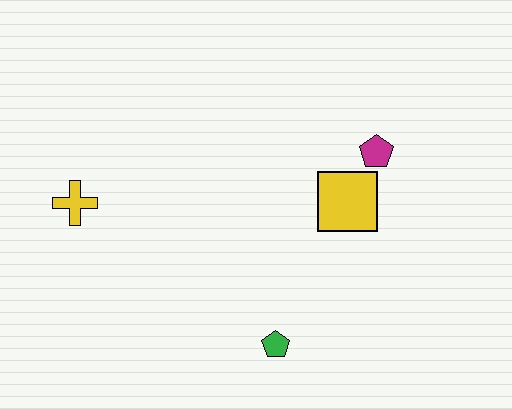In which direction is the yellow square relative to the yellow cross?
The yellow square is to the right of the yellow cross.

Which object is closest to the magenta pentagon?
The yellow square is closest to the magenta pentagon.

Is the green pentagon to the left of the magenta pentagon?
Yes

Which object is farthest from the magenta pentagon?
The yellow cross is farthest from the magenta pentagon.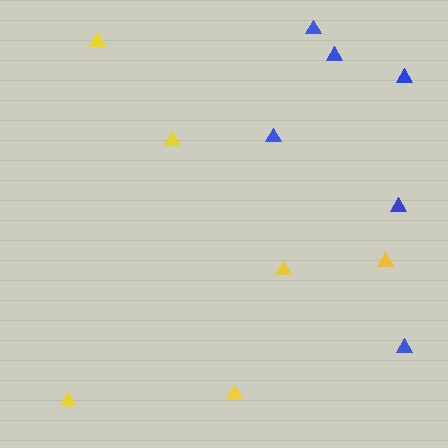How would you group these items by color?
There are 2 groups: one group of yellow triangles (6) and one group of blue triangles (6).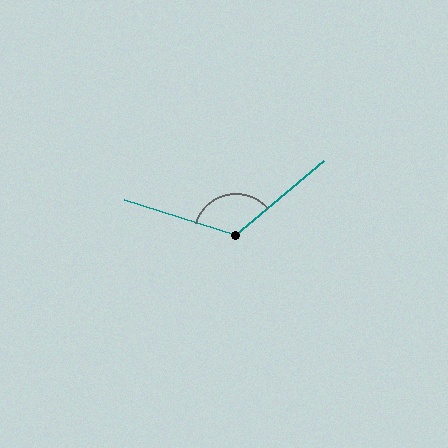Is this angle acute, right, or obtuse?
It is obtuse.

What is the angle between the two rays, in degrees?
Approximately 123 degrees.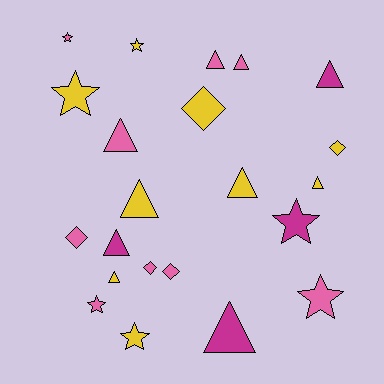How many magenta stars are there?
There is 1 magenta star.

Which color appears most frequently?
Pink, with 9 objects.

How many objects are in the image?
There are 22 objects.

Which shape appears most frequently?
Triangle, with 10 objects.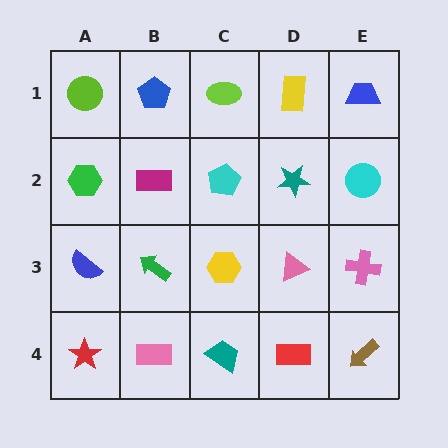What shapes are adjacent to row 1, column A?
A green hexagon (row 2, column A), a blue pentagon (row 1, column B).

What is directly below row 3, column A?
A red star.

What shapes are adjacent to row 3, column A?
A green hexagon (row 2, column A), a red star (row 4, column A), a green arrow (row 3, column B).